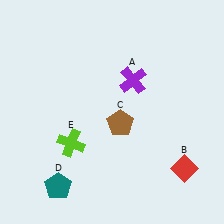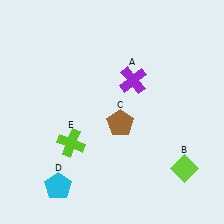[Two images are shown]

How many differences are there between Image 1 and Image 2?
There are 2 differences between the two images.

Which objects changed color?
B changed from red to lime. D changed from teal to cyan.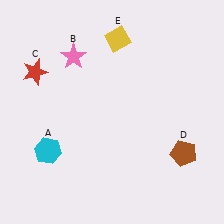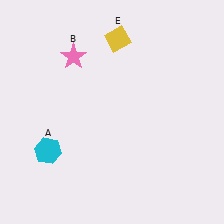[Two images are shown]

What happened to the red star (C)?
The red star (C) was removed in Image 2. It was in the top-left area of Image 1.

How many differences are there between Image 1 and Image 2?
There are 2 differences between the two images.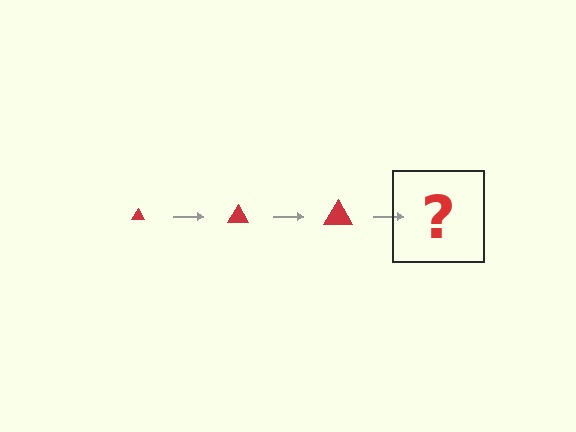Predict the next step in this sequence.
The next step is a red triangle, larger than the previous one.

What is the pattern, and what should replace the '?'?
The pattern is that the triangle gets progressively larger each step. The '?' should be a red triangle, larger than the previous one.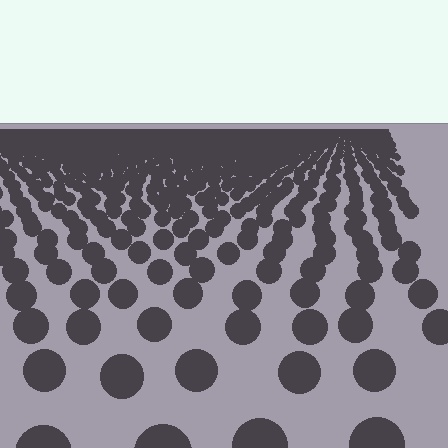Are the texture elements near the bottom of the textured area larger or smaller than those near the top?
Larger. Near the bottom, elements are closer to the viewer and appear at a bigger on-screen size.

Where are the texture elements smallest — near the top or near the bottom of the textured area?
Near the top.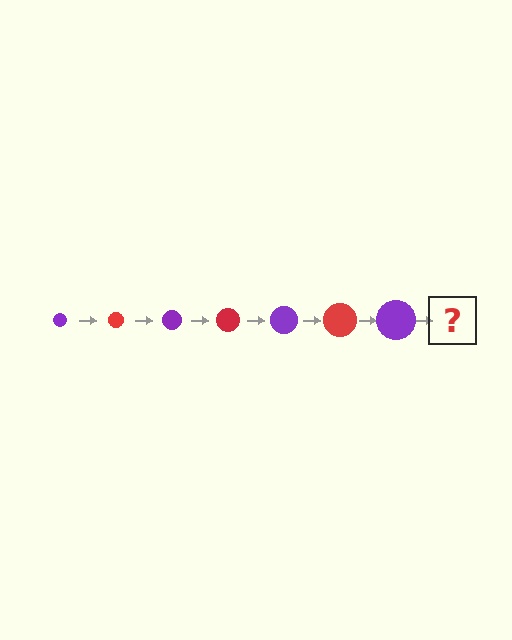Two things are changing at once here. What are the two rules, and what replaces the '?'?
The two rules are that the circle grows larger each step and the color cycles through purple and red. The '?' should be a red circle, larger than the previous one.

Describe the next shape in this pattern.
It should be a red circle, larger than the previous one.